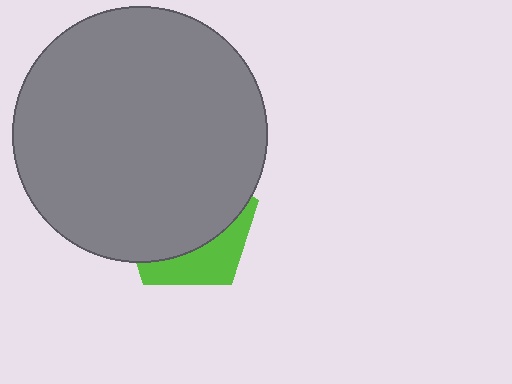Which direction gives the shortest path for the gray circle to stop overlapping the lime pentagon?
Moving up gives the shortest separation.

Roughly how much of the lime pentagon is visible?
A small part of it is visible (roughly 30%).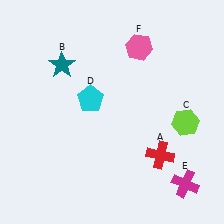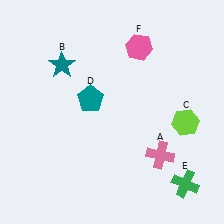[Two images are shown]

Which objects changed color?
A changed from red to pink. D changed from cyan to teal. E changed from magenta to green.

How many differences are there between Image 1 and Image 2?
There are 3 differences between the two images.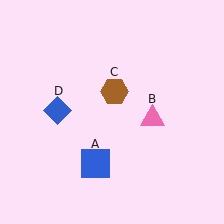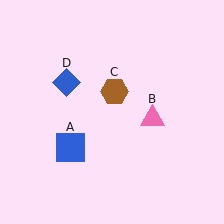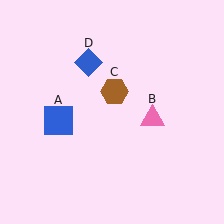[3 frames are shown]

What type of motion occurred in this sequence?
The blue square (object A), blue diamond (object D) rotated clockwise around the center of the scene.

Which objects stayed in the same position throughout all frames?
Pink triangle (object B) and brown hexagon (object C) remained stationary.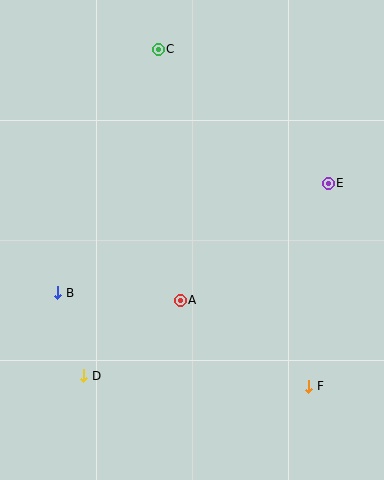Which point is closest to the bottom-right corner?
Point F is closest to the bottom-right corner.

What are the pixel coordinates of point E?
Point E is at (328, 183).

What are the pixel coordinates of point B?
Point B is at (58, 293).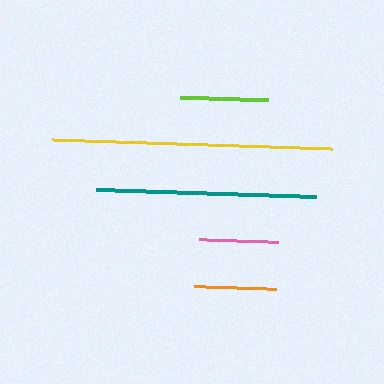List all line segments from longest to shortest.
From longest to shortest: yellow, teal, lime, orange, pink.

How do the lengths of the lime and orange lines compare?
The lime and orange lines are approximately the same length.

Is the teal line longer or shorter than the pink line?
The teal line is longer than the pink line.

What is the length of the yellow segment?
The yellow segment is approximately 281 pixels long.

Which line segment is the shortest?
The pink line is the shortest at approximately 78 pixels.